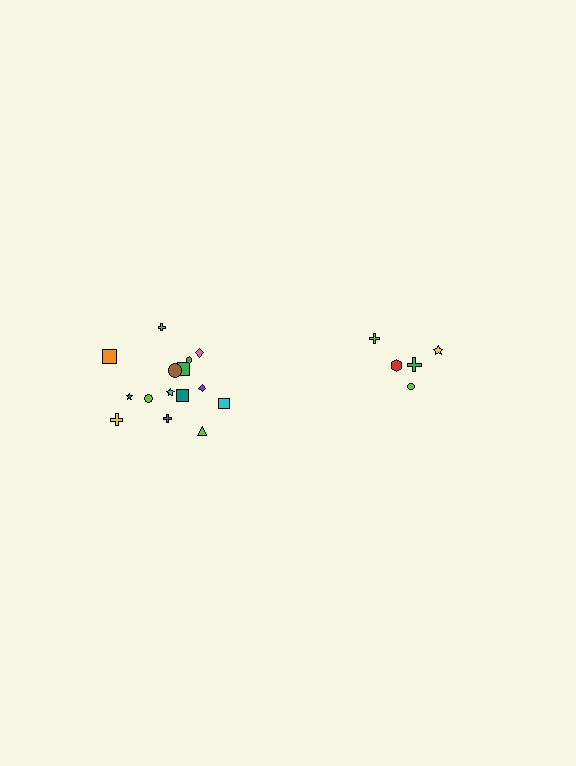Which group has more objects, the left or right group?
The left group.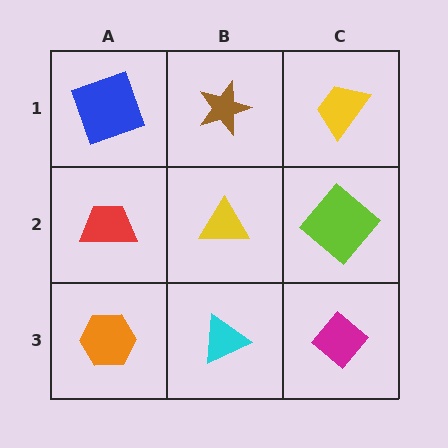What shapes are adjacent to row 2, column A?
A blue square (row 1, column A), an orange hexagon (row 3, column A), a yellow triangle (row 2, column B).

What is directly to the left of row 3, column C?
A cyan triangle.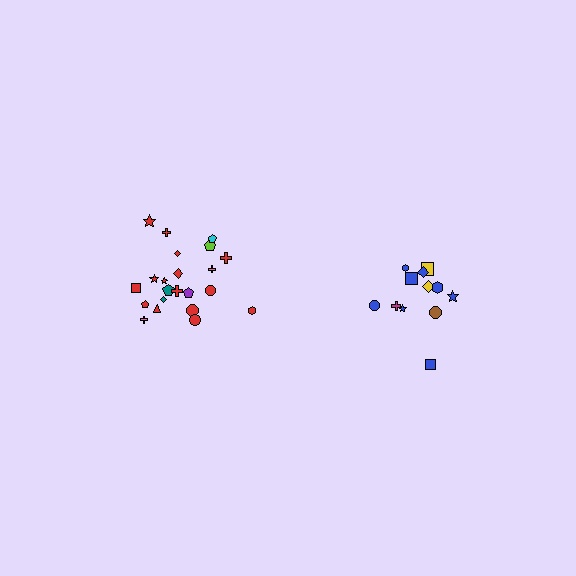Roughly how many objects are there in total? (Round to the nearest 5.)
Roughly 35 objects in total.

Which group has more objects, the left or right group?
The left group.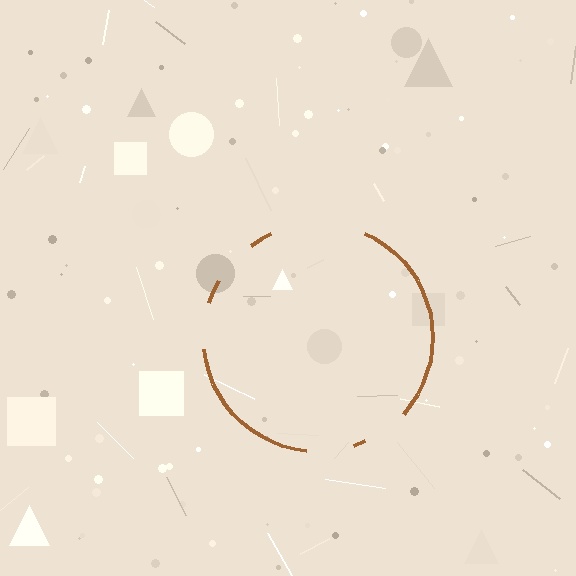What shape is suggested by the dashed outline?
The dashed outline suggests a circle.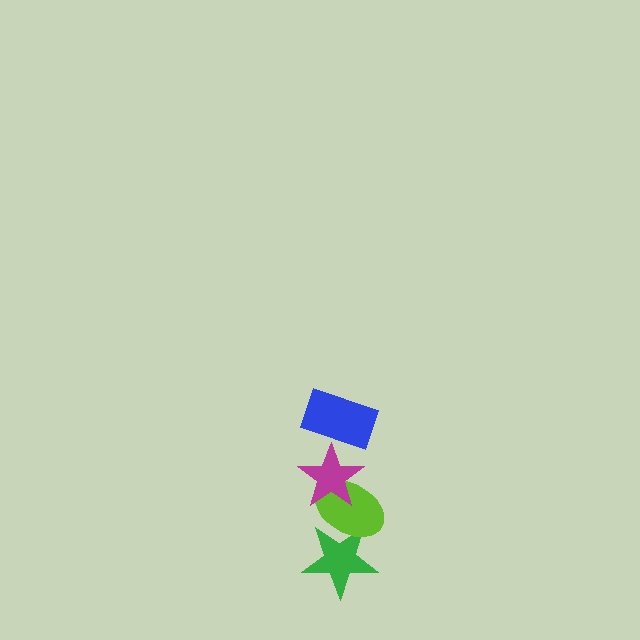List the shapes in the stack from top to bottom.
From top to bottom: the blue rectangle, the magenta star, the lime ellipse, the green star.